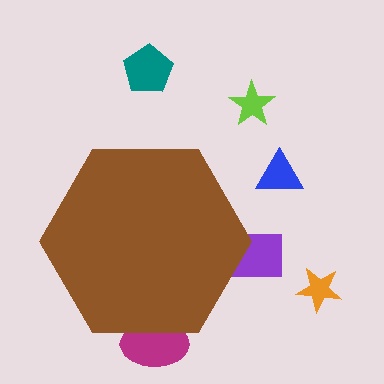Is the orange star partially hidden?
No, the orange star is fully visible.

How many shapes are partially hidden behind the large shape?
2 shapes are partially hidden.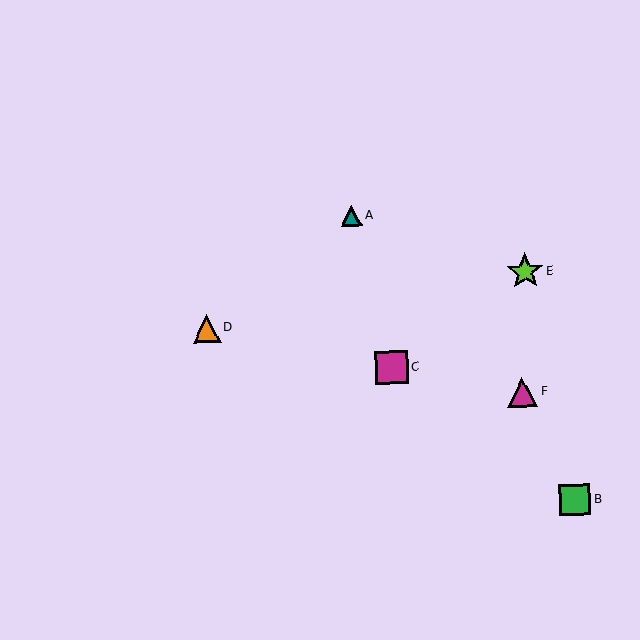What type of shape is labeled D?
Shape D is an orange triangle.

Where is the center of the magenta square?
The center of the magenta square is at (391, 368).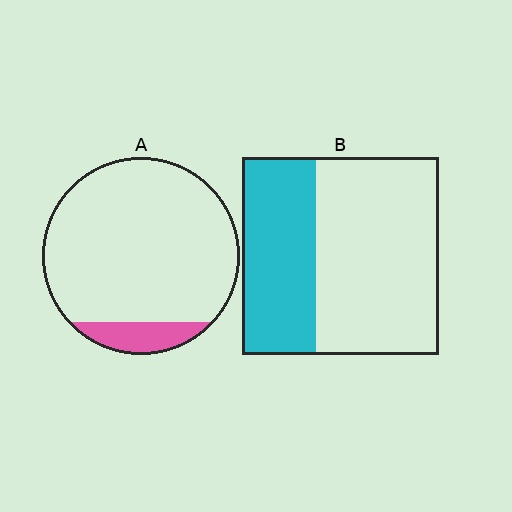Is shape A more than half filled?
No.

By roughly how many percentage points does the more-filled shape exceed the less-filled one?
By roughly 25 percentage points (B over A).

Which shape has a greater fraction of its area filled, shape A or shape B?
Shape B.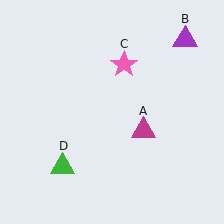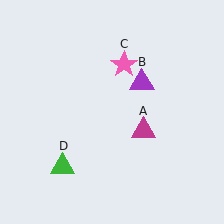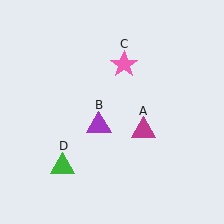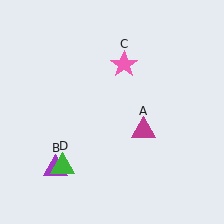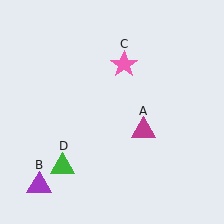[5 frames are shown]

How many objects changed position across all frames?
1 object changed position: purple triangle (object B).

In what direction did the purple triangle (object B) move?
The purple triangle (object B) moved down and to the left.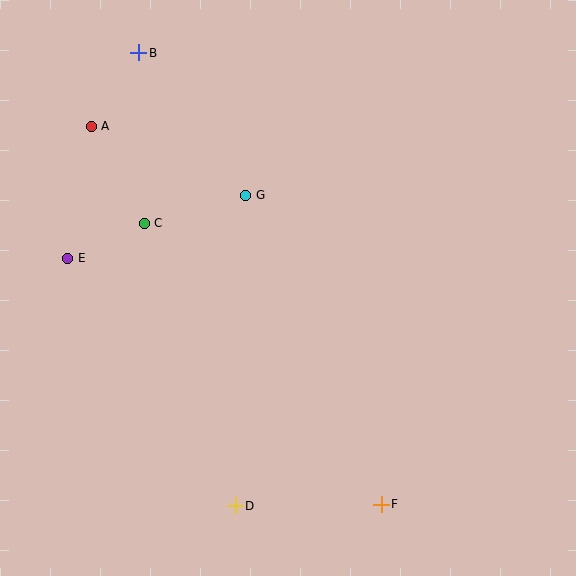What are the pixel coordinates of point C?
Point C is at (144, 223).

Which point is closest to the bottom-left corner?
Point D is closest to the bottom-left corner.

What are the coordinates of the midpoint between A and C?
The midpoint between A and C is at (118, 175).